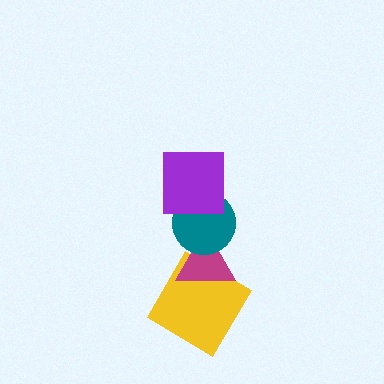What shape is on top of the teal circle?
The purple square is on top of the teal circle.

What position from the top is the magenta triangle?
The magenta triangle is 3rd from the top.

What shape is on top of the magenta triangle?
The teal circle is on top of the magenta triangle.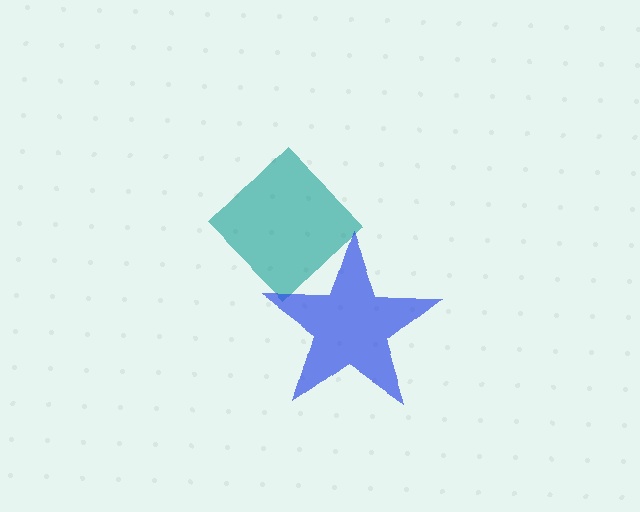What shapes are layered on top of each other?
The layered shapes are: a teal diamond, a blue star.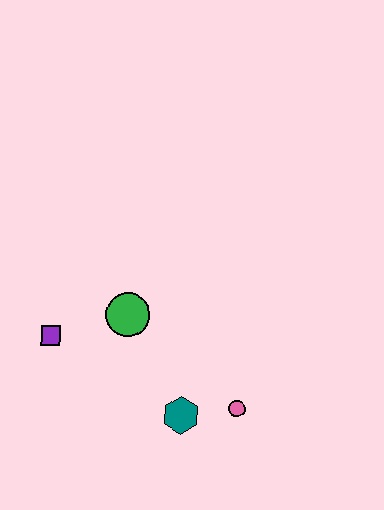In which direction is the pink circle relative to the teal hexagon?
The pink circle is to the right of the teal hexagon.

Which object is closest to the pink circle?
The teal hexagon is closest to the pink circle.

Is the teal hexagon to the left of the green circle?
No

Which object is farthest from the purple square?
The pink circle is farthest from the purple square.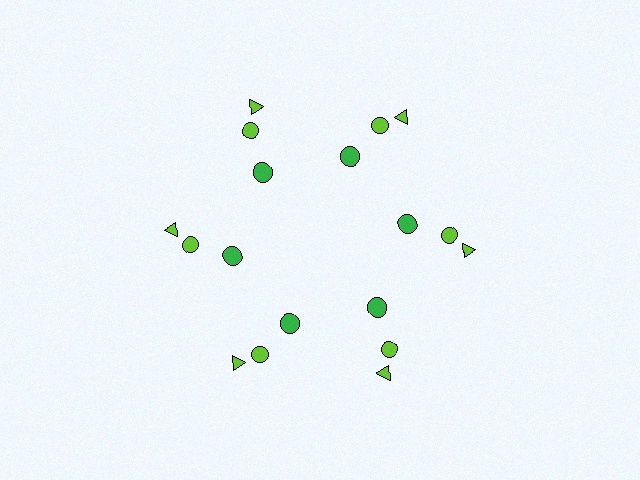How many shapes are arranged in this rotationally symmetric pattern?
There are 18 shapes, arranged in 6 groups of 3.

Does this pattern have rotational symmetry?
Yes, this pattern has 6-fold rotational symmetry. It looks the same after rotating 60 degrees around the center.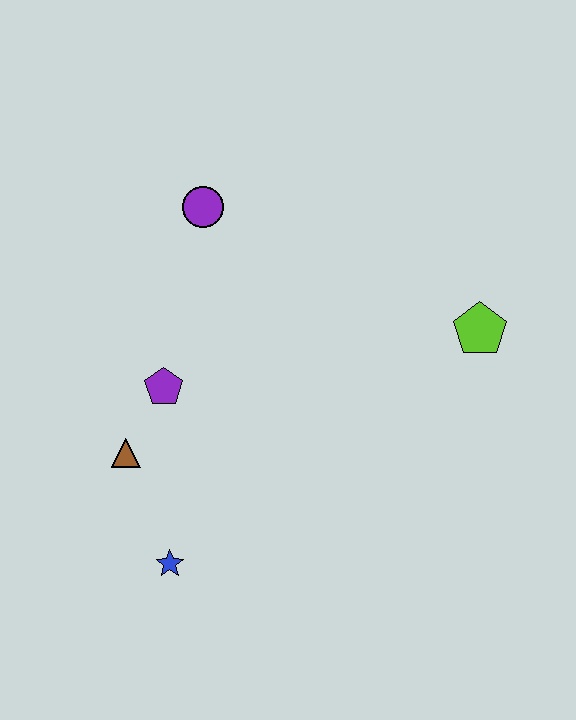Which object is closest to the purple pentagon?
The brown triangle is closest to the purple pentagon.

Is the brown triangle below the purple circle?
Yes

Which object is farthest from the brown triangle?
The lime pentagon is farthest from the brown triangle.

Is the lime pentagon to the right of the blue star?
Yes